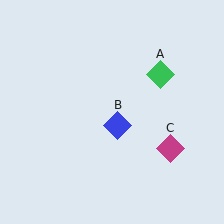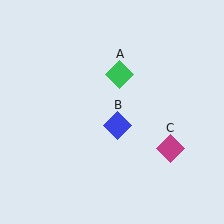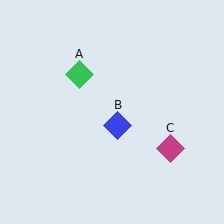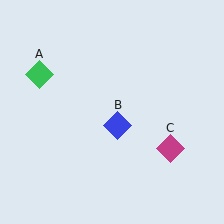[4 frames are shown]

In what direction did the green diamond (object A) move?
The green diamond (object A) moved left.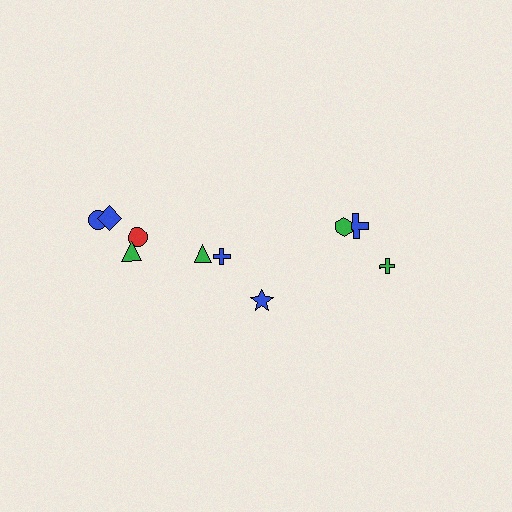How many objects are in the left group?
There are 6 objects.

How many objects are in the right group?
There are 4 objects.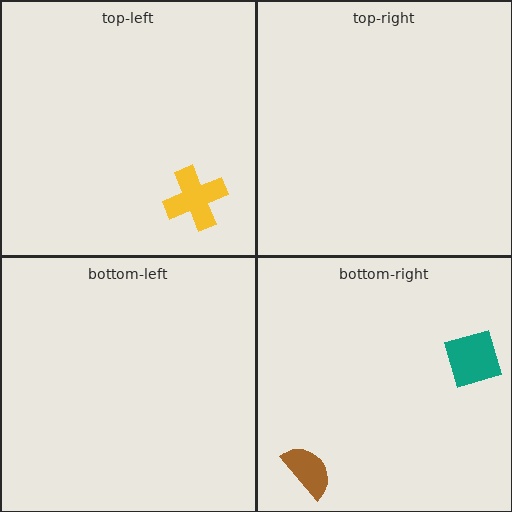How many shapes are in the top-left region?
1.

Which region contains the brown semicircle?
The bottom-right region.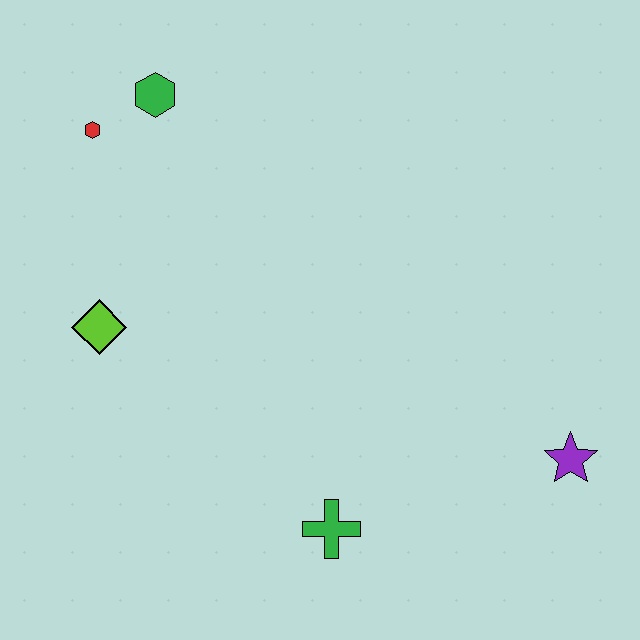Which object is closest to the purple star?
The green cross is closest to the purple star.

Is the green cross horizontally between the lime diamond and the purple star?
Yes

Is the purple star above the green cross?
Yes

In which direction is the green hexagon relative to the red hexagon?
The green hexagon is to the right of the red hexagon.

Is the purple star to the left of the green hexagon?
No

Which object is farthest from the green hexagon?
The purple star is farthest from the green hexagon.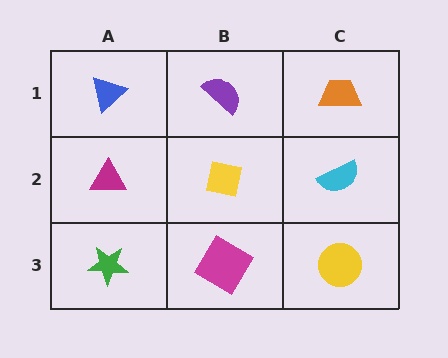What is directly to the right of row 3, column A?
A magenta diamond.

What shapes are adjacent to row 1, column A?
A magenta triangle (row 2, column A), a purple semicircle (row 1, column B).